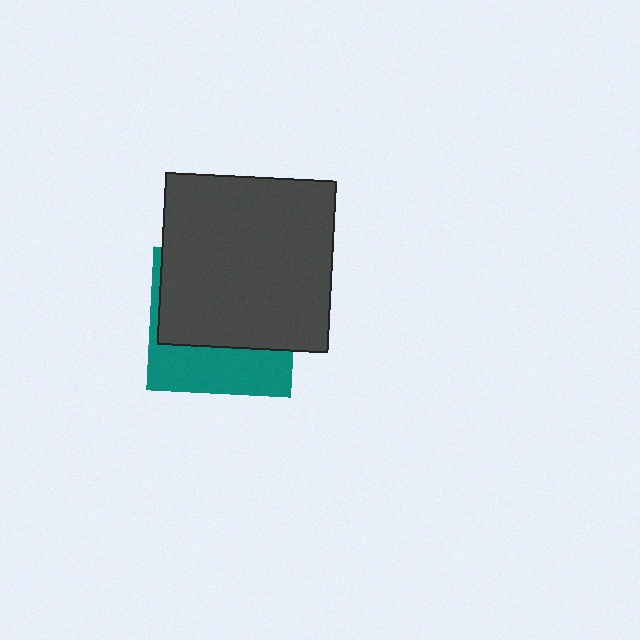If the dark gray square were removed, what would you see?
You would see the complete teal square.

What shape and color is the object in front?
The object in front is a dark gray square.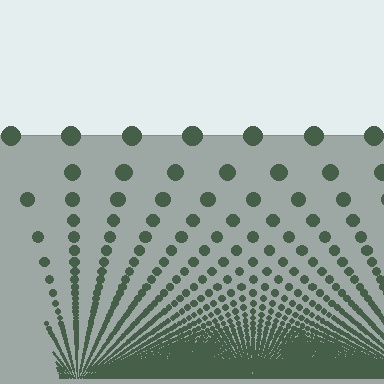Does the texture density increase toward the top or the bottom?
Density increases toward the bottom.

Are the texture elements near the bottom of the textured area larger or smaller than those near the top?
Smaller. The gradient is inverted — elements near the bottom are smaller and denser.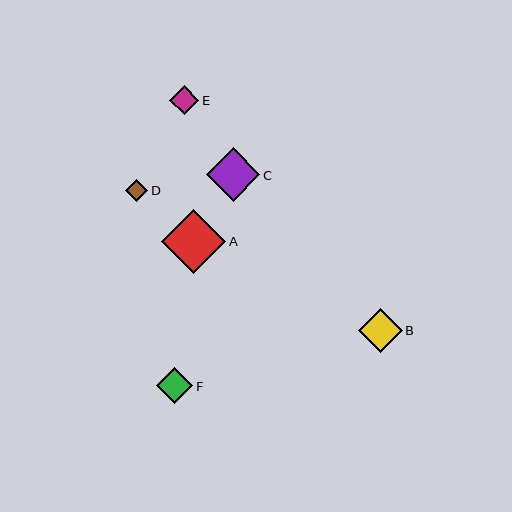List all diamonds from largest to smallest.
From largest to smallest: A, C, B, F, E, D.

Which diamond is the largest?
Diamond A is the largest with a size of approximately 64 pixels.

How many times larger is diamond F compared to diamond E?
Diamond F is approximately 1.2 times the size of diamond E.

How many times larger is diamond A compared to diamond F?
Diamond A is approximately 1.8 times the size of diamond F.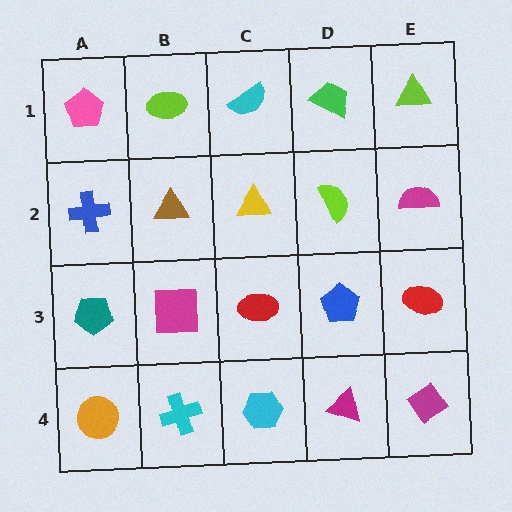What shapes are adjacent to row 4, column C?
A red ellipse (row 3, column C), a cyan cross (row 4, column B), a magenta triangle (row 4, column D).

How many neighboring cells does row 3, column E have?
3.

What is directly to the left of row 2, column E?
A lime semicircle.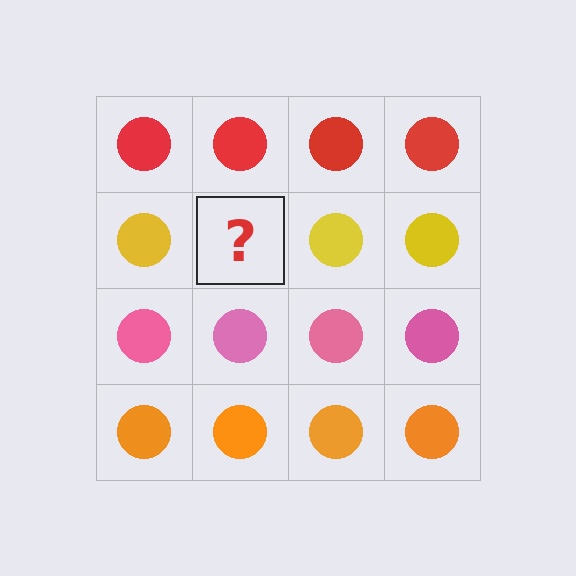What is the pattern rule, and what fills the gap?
The rule is that each row has a consistent color. The gap should be filled with a yellow circle.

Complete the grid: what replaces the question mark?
The question mark should be replaced with a yellow circle.